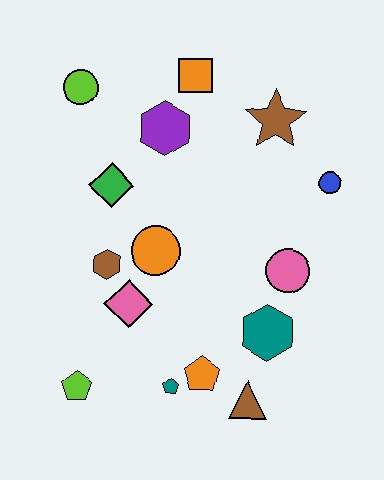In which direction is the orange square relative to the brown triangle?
The orange square is above the brown triangle.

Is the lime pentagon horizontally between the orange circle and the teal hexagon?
No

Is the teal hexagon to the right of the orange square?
Yes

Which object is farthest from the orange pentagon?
The lime circle is farthest from the orange pentagon.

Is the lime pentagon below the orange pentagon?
Yes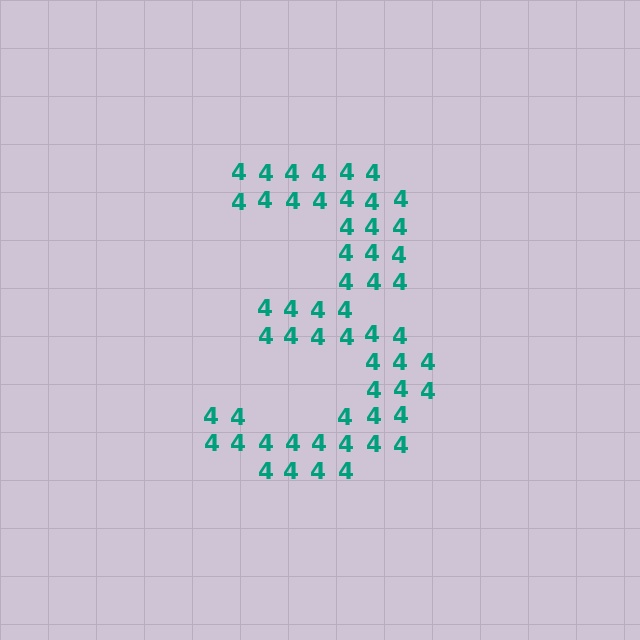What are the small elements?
The small elements are digit 4's.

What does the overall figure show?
The overall figure shows the digit 3.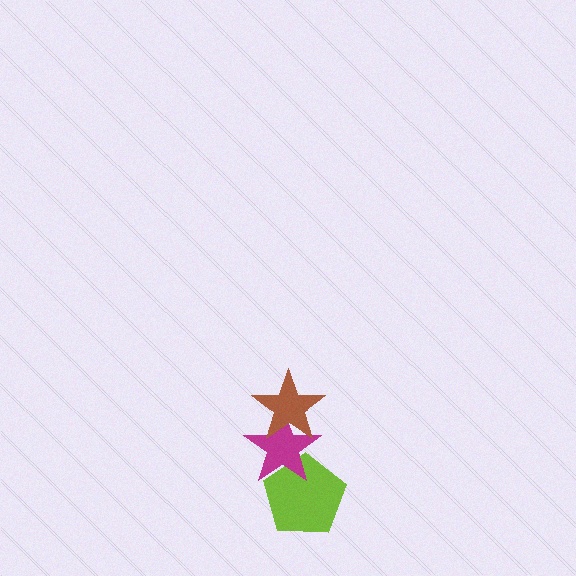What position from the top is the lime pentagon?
The lime pentagon is 3rd from the top.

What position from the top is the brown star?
The brown star is 1st from the top.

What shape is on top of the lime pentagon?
The magenta star is on top of the lime pentagon.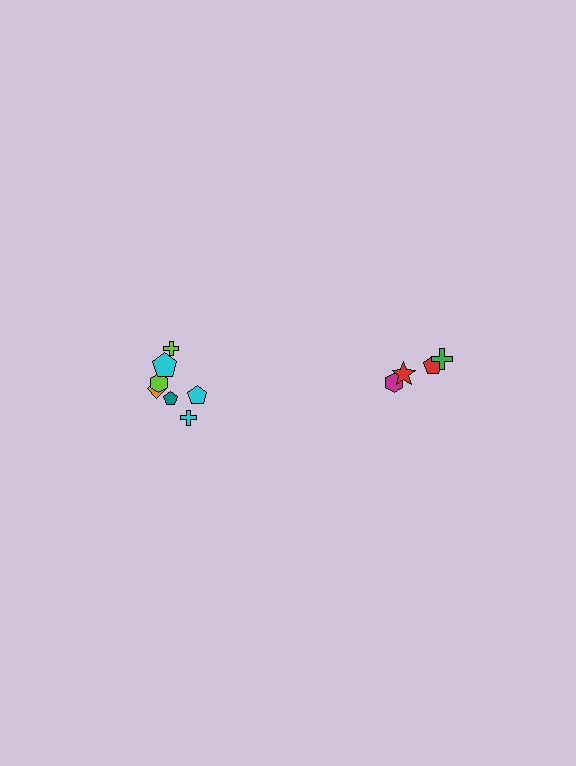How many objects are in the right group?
There are 4 objects.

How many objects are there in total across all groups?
There are 11 objects.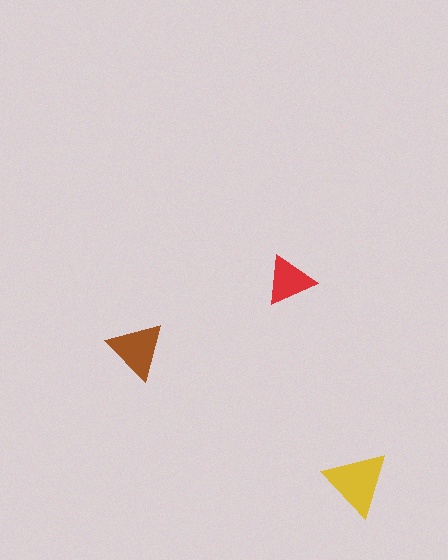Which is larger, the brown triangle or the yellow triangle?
The yellow one.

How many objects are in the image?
There are 3 objects in the image.